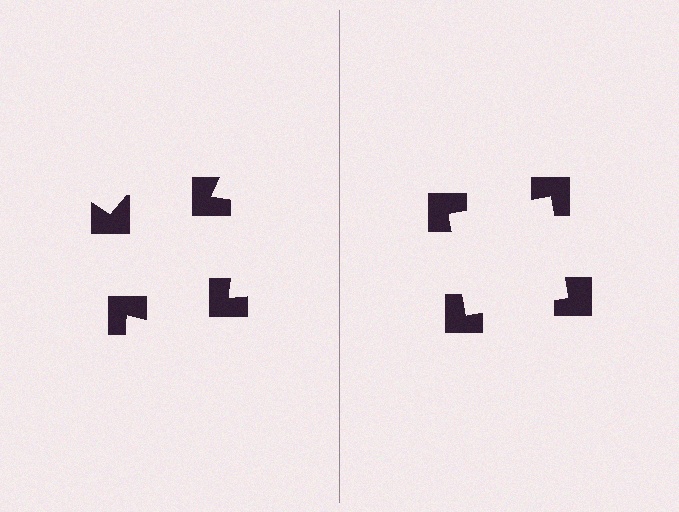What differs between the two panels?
The notched squares are positioned identically on both sides; only the wedge orientations differ. On the right they align to a square; on the left they are misaligned.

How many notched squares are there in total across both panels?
8 — 4 on each side.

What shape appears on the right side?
An illusory square.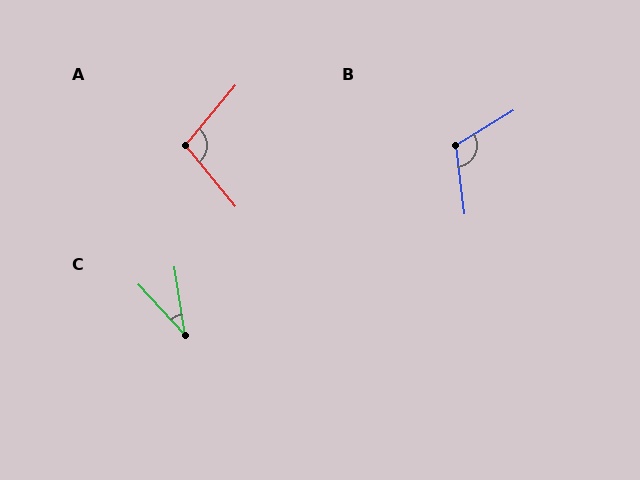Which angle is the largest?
B, at approximately 114 degrees.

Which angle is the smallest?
C, at approximately 34 degrees.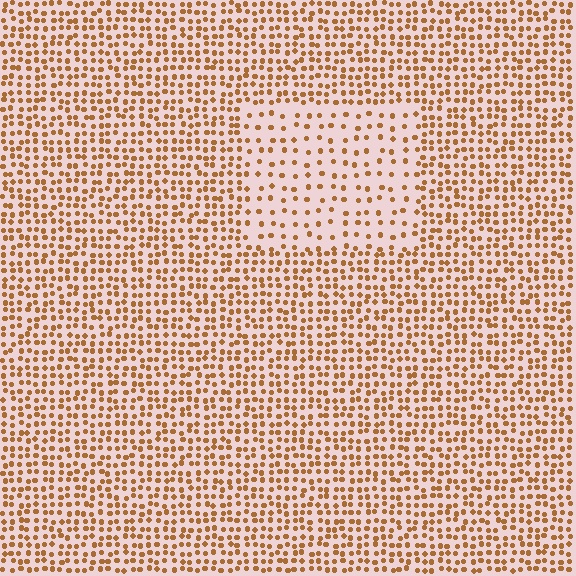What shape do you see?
I see a rectangle.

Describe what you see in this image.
The image contains small brown elements arranged at two different densities. A rectangle-shaped region is visible where the elements are less densely packed than the surrounding area.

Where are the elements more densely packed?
The elements are more densely packed outside the rectangle boundary.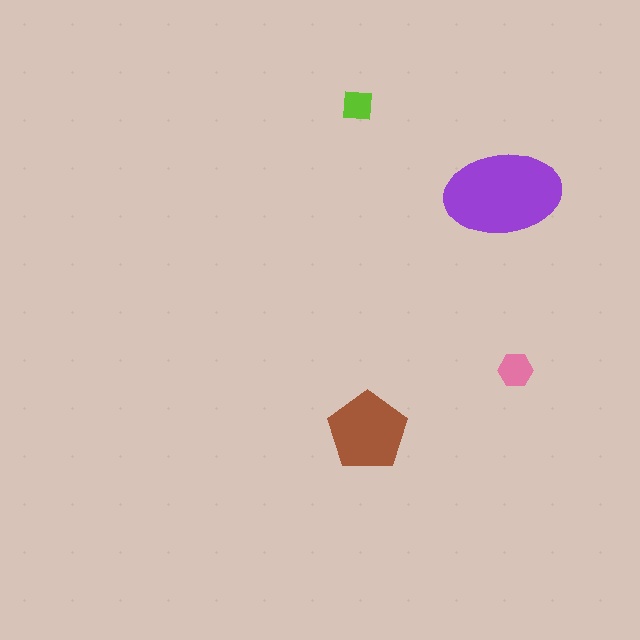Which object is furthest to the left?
The lime square is leftmost.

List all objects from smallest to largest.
The lime square, the pink hexagon, the brown pentagon, the purple ellipse.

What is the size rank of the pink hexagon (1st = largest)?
3rd.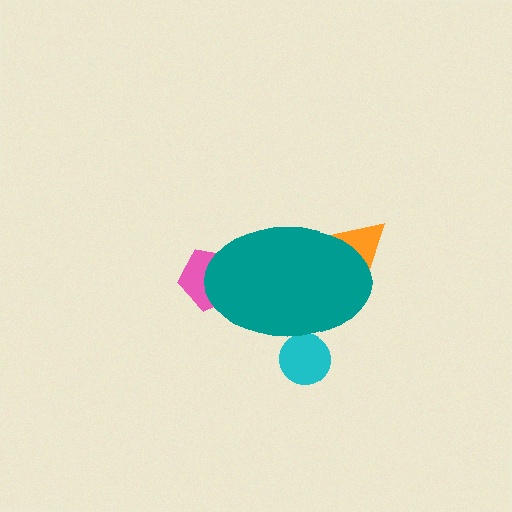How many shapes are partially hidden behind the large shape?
3 shapes are partially hidden.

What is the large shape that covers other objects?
A teal ellipse.